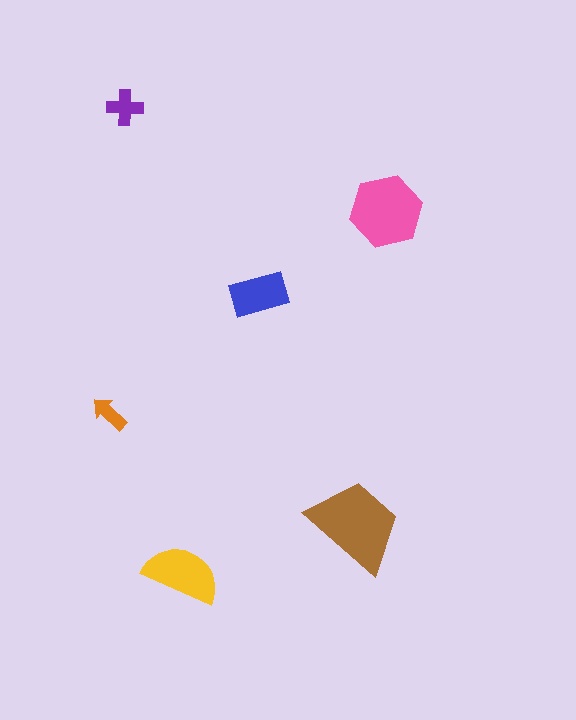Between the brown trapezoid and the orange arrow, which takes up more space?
The brown trapezoid.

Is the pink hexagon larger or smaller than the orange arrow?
Larger.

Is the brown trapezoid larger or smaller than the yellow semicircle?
Larger.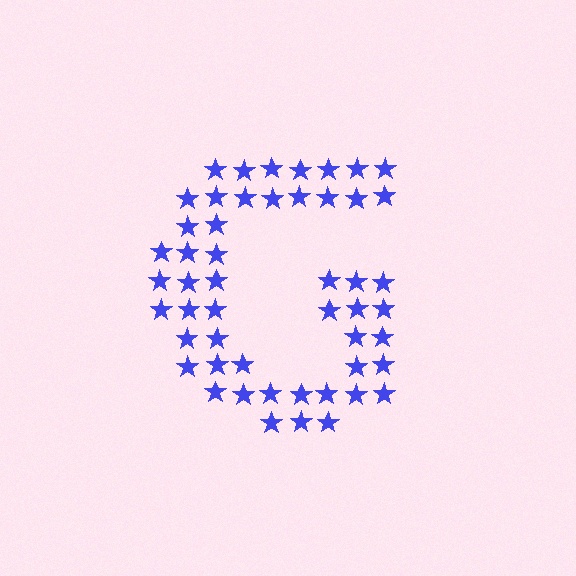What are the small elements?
The small elements are stars.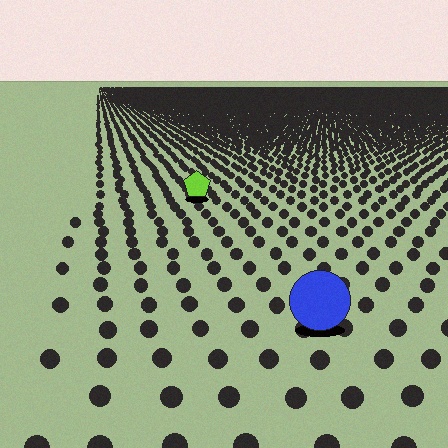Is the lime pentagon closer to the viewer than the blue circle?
No. The blue circle is closer — you can tell from the texture gradient: the ground texture is coarser near it.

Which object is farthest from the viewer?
The lime pentagon is farthest from the viewer. It appears smaller and the ground texture around it is denser.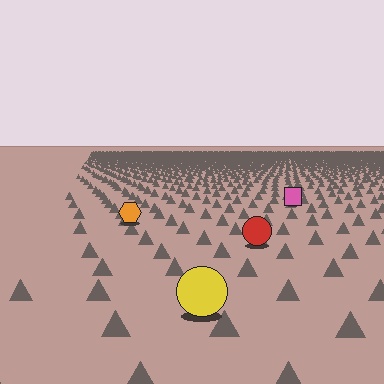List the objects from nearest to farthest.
From nearest to farthest: the yellow circle, the red circle, the orange hexagon, the pink square.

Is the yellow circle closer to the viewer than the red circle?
Yes. The yellow circle is closer — you can tell from the texture gradient: the ground texture is coarser near it.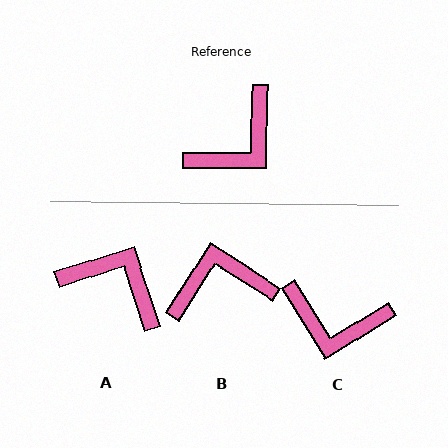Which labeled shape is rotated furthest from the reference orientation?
B, about 148 degrees away.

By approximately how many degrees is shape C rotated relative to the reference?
Approximately 58 degrees clockwise.